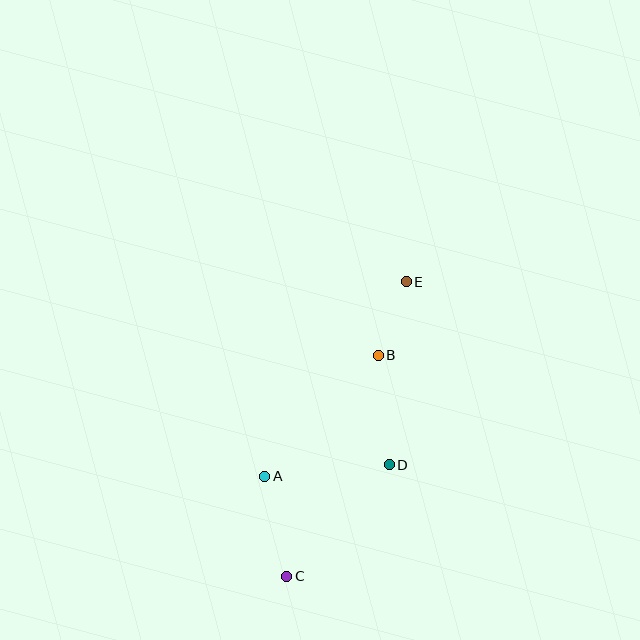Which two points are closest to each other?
Points B and E are closest to each other.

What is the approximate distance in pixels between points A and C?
The distance between A and C is approximately 102 pixels.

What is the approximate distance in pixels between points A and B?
The distance between A and B is approximately 166 pixels.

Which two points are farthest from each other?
Points C and E are farthest from each other.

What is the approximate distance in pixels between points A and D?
The distance between A and D is approximately 125 pixels.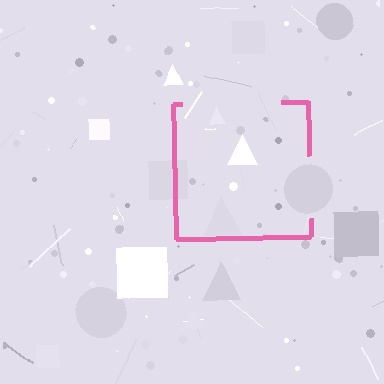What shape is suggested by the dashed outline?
The dashed outline suggests a square.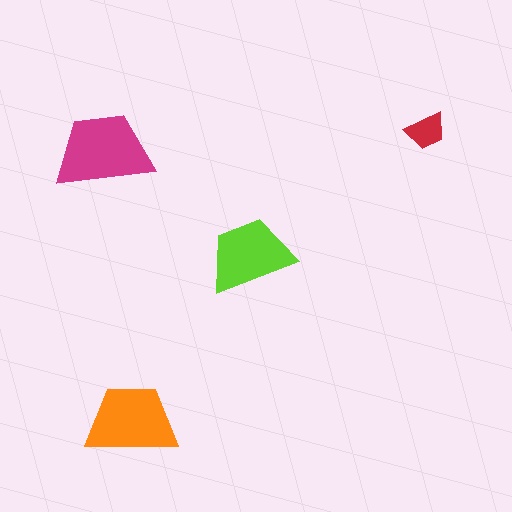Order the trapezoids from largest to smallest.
the magenta one, the orange one, the lime one, the red one.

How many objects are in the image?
There are 4 objects in the image.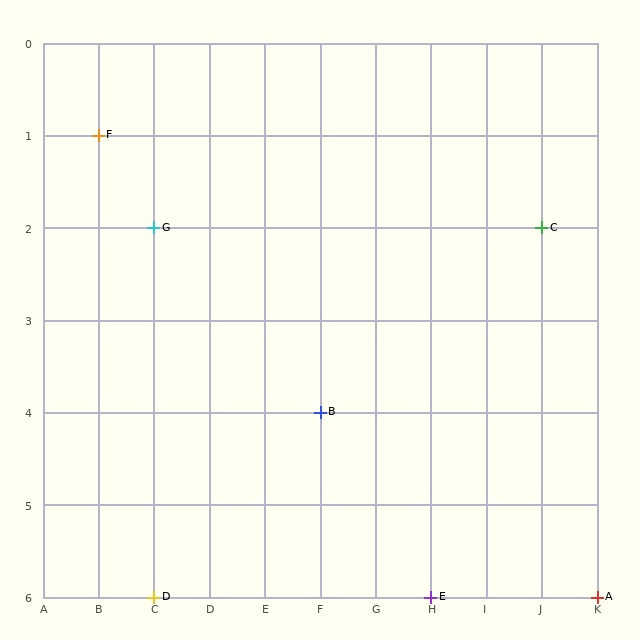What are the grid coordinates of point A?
Point A is at grid coordinates (K, 6).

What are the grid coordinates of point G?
Point G is at grid coordinates (C, 2).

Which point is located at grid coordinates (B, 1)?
Point F is at (B, 1).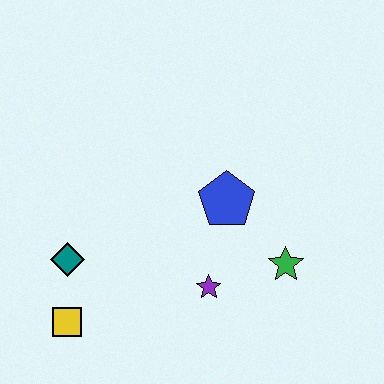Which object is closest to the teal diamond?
The yellow square is closest to the teal diamond.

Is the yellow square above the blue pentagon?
No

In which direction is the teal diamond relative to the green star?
The teal diamond is to the left of the green star.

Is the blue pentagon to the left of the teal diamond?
No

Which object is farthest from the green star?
The yellow square is farthest from the green star.